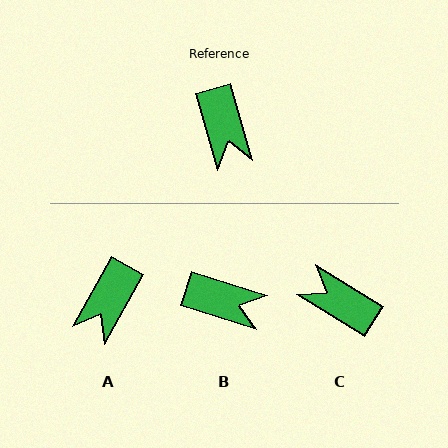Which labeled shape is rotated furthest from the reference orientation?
C, about 138 degrees away.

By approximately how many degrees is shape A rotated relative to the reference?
Approximately 45 degrees clockwise.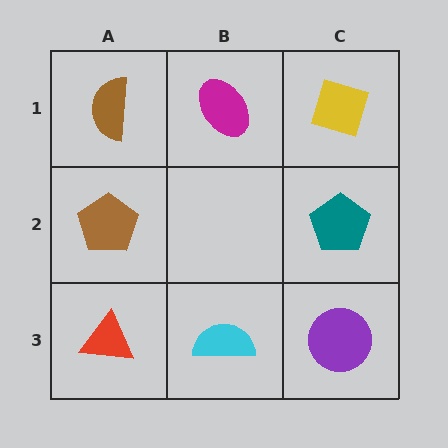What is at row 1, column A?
A brown semicircle.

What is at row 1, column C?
A yellow diamond.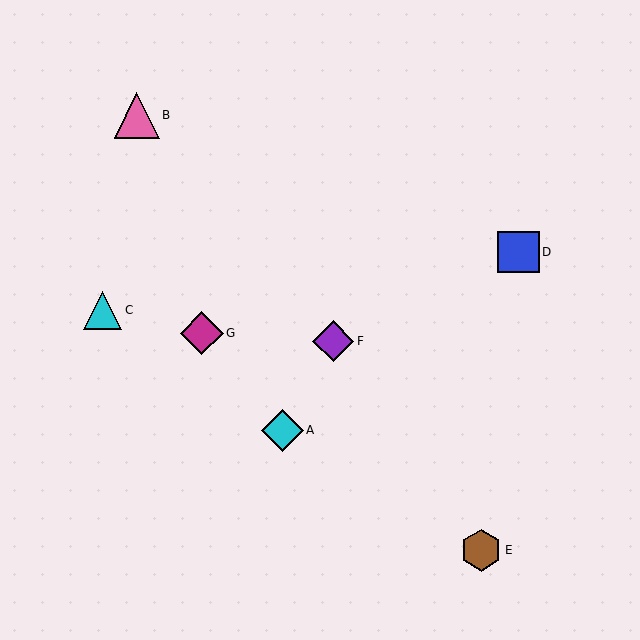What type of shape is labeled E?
Shape E is a brown hexagon.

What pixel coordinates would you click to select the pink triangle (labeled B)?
Click at (137, 115) to select the pink triangle B.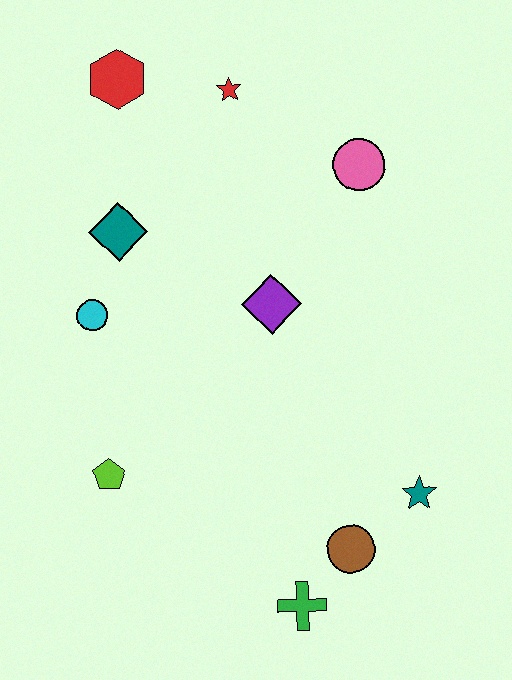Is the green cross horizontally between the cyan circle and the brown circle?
Yes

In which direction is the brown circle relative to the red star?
The brown circle is below the red star.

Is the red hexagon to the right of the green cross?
No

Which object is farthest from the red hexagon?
The green cross is farthest from the red hexagon.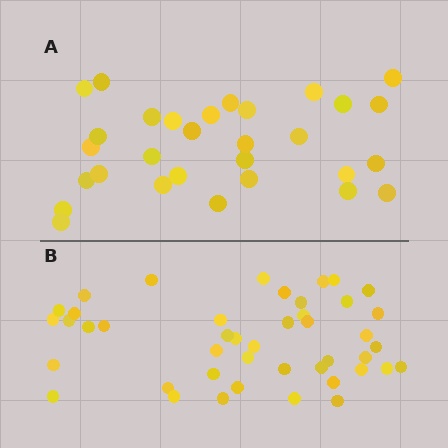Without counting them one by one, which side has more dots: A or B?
Region B (the bottom region) has more dots.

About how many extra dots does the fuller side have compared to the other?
Region B has approximately 15 more dots than region A.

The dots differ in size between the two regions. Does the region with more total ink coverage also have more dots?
No. Region A has more total ink coverage because its dots are larger, but region B actually contains more individual dots. Total area can be misleading — the number of items is what matters here.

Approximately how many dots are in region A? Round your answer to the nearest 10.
About 30 dots.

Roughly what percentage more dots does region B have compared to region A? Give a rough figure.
About 45% more.